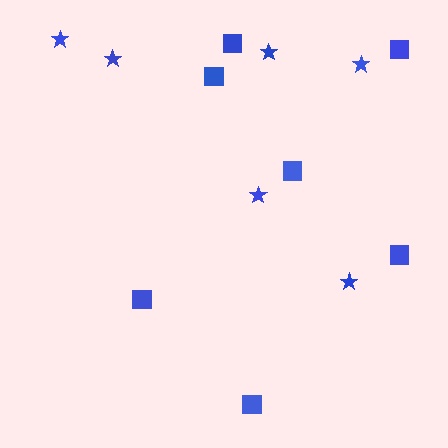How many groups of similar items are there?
There are 2 groups: one group of squares (7) and one group of stars (6).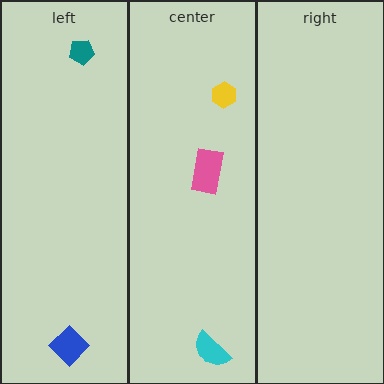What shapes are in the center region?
The pink rectangle, the yellow hexagon, the cyan semicircle.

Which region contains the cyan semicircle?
The center region.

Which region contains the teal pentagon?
The left region.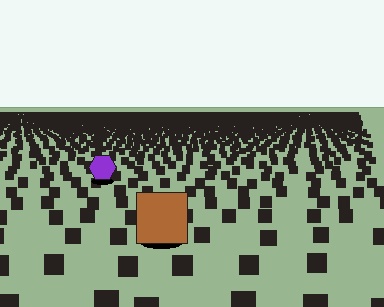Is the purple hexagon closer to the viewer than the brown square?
No. The brown square is closer — you can tell from the texture gradient: the ground texture is coarser near it.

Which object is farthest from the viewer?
The purple hexagon is farthest from the viewer. It appears smaller and the ground texture around it is denser.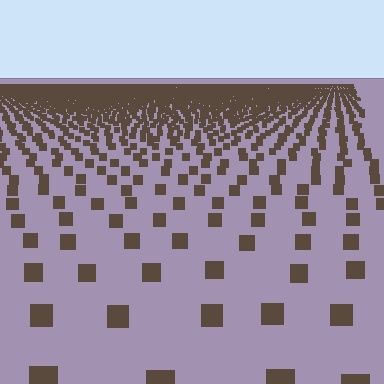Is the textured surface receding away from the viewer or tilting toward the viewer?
The surface is receding away from the viewer. Texture elements get smaller and denser toward the top.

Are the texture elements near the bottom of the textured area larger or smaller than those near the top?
Larger. Near the bottom, elements are closer to the viewer and appear at a bigger on-screen size.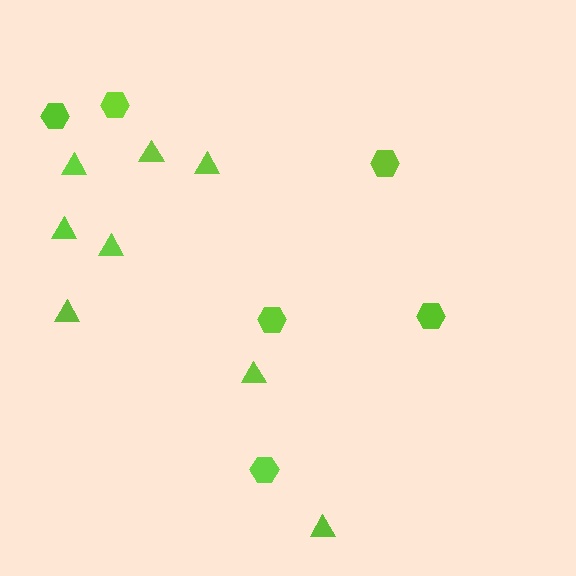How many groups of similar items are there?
There are 2 groups: one group of hexagons (6) and one group of triangles (8).